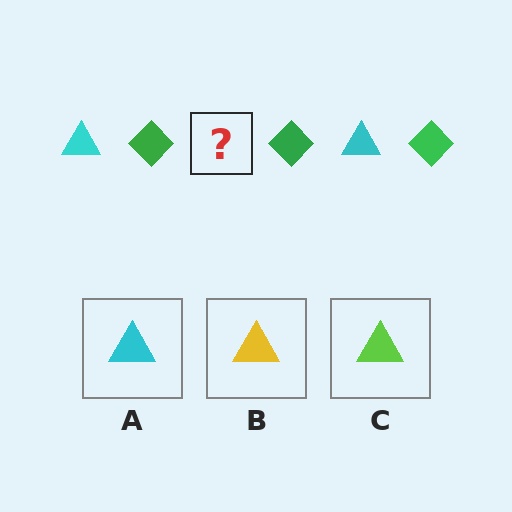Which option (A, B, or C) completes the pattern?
A.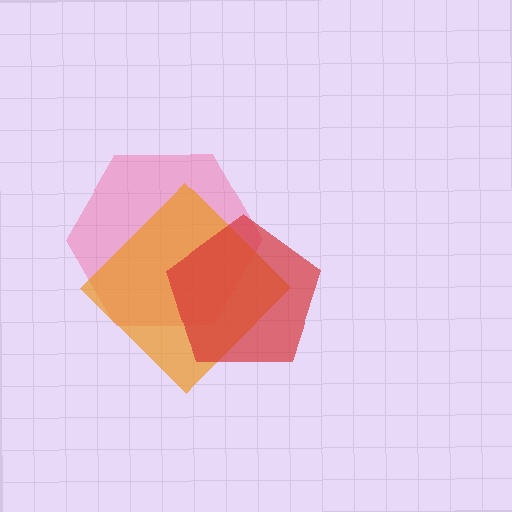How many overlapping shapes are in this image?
There are 3 overlapping shapes in the image.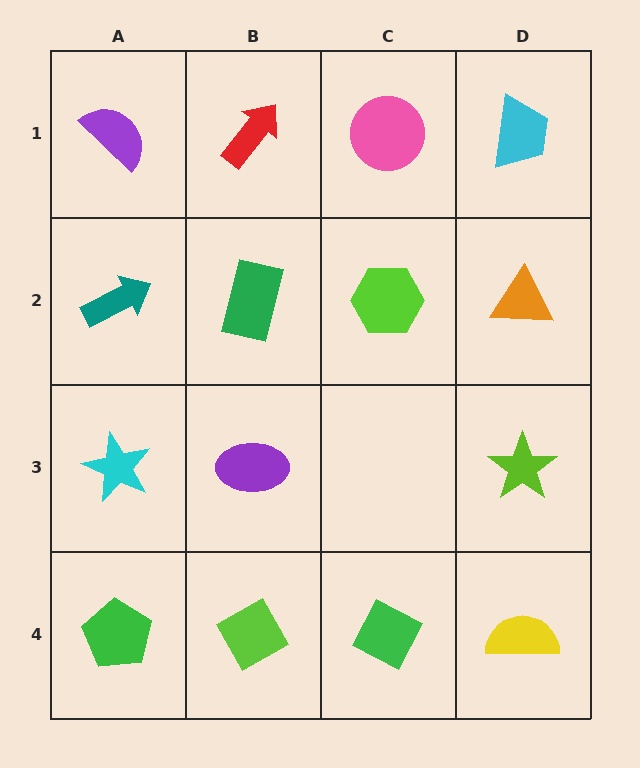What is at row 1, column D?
A cyan trapezoid.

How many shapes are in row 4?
4 shapes.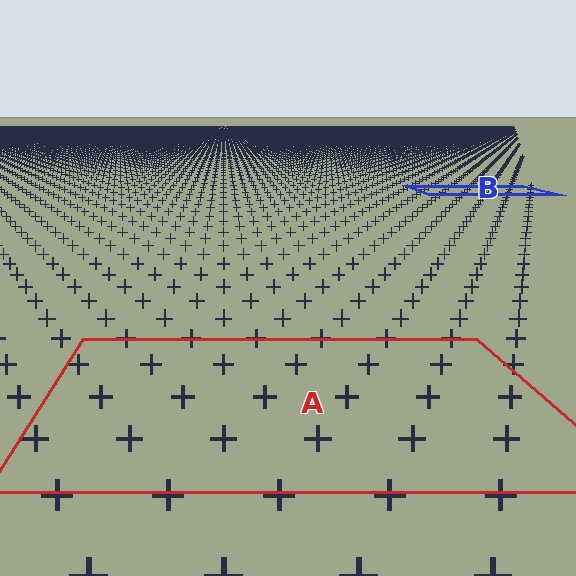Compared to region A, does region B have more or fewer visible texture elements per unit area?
Region B has more texture elements per unit area — they are packed more densely because it is farther away.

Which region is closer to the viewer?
Region A is closer. The texture elements there are larger and more spread out.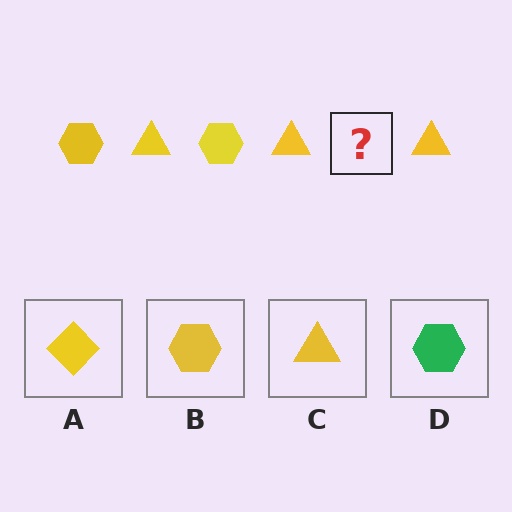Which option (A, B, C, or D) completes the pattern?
B.